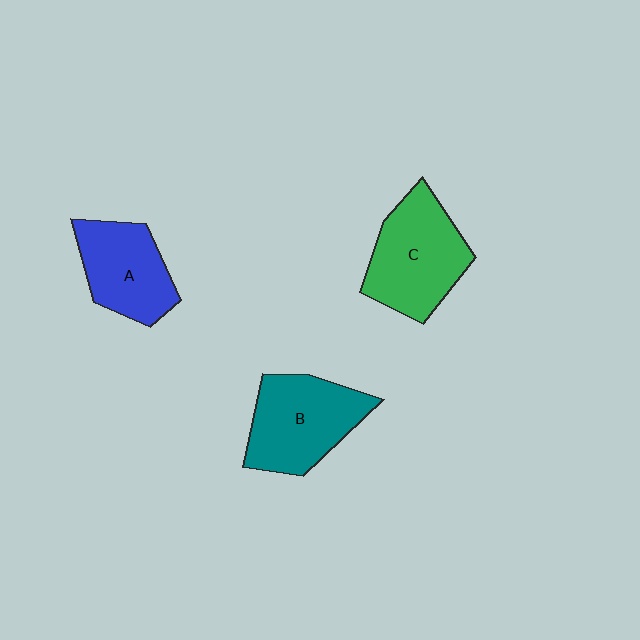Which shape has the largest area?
Shape C (green).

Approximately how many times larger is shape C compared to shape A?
Approximately 1.2 times.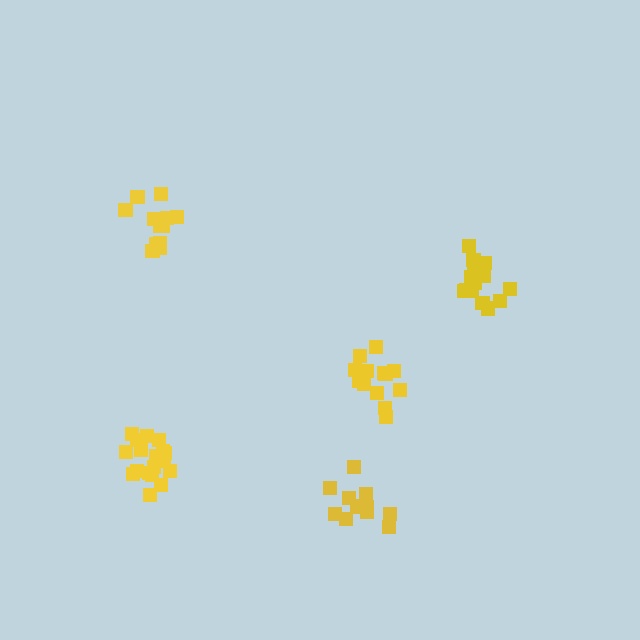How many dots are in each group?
Group 1: 17 dots, Group 2: 18 dots, Group 3: 12 dots, Group 4: 13 dots, Group 5: 12 dots (72 total).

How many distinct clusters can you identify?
There are 5 distinct clusters.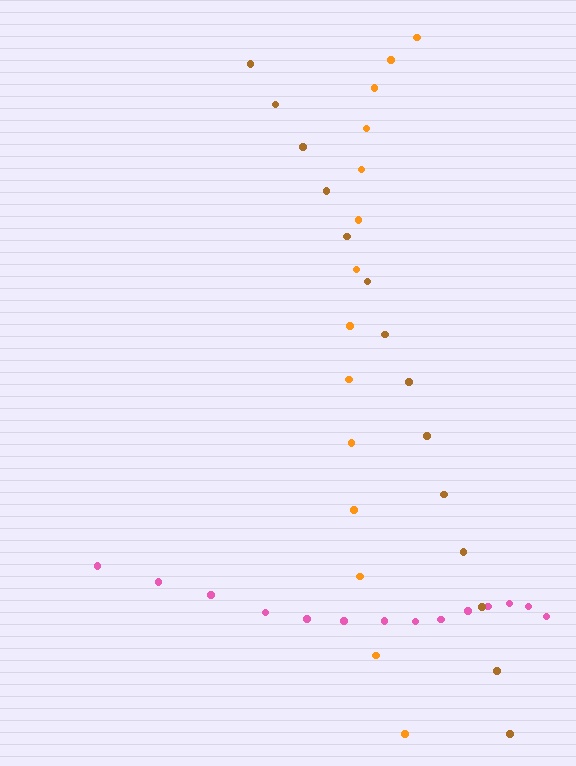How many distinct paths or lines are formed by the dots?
There are 3 distinct paths.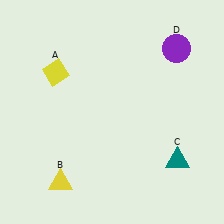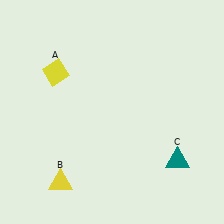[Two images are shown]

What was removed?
The purple circle (D) was removed in Image 2.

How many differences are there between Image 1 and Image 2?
There is 1 difference between the two images.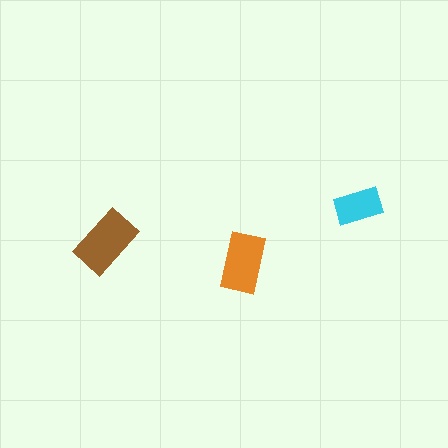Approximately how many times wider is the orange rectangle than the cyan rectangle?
About 1.5 times wider.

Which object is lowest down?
The orange rectangle is bottommost.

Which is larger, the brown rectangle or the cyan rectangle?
The brown one.